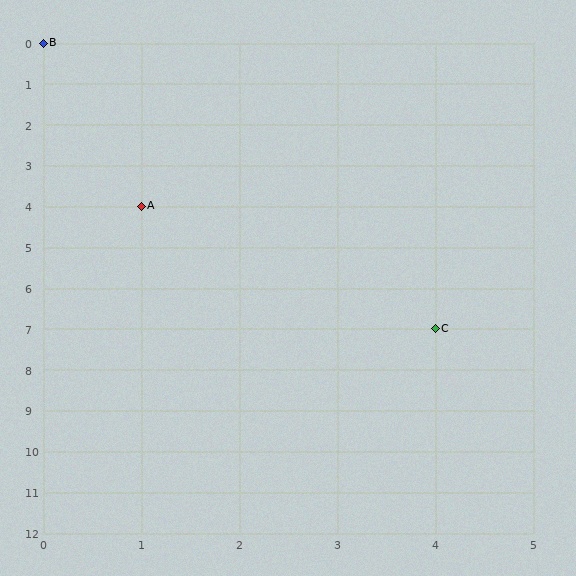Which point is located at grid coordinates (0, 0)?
Point B is at (0, 0).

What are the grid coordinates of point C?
Point C is at grid coordinates (4, 7).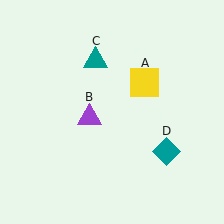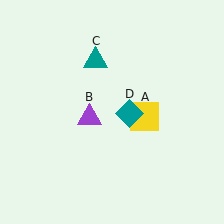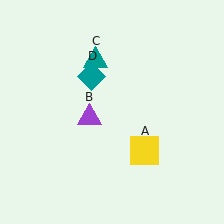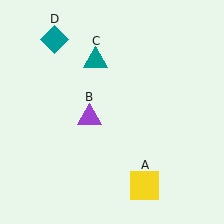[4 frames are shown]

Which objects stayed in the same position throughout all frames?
Purple triangle (object B) and teal triangle (object C) remained stationary.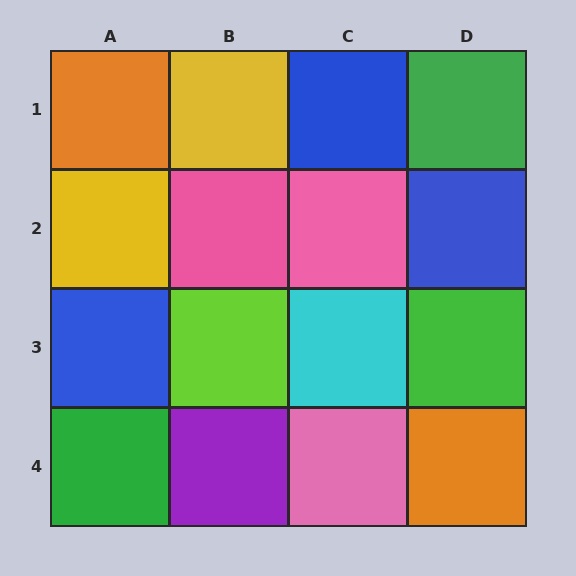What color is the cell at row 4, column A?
Green.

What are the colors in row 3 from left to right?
Blue, lime, cyan, green.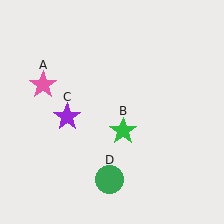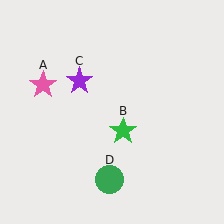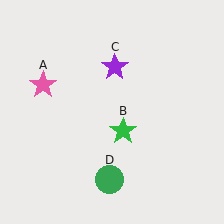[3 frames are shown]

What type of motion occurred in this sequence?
The purple star (object C) rotated clockwise around the center of the scene.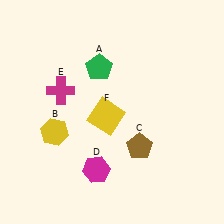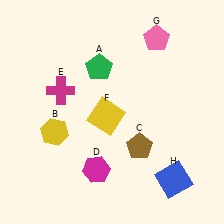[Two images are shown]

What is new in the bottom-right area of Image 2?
A blue square (H) was added in the bottom-right area of Image 2.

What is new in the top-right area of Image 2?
A pink pentagon (G) was added in the top-right area of Image 2.